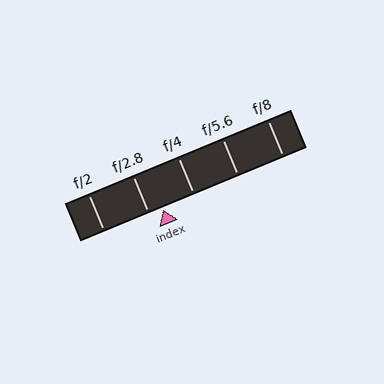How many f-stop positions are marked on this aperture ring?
There are 5 f-stop positions marked.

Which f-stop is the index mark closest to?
The index mark is closest to f/2.8.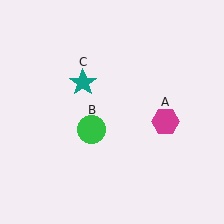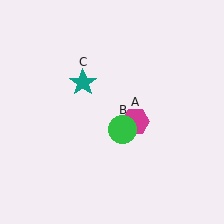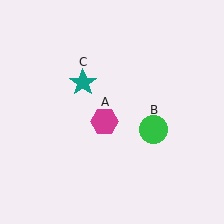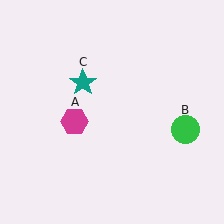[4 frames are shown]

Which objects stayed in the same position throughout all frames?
Teal star (object C) remained stationary.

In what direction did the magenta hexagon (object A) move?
The magenta hexagon (object A) moved left.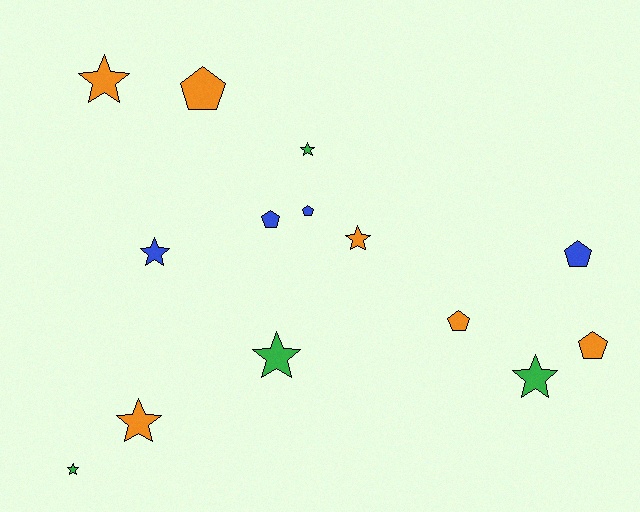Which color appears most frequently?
Orange, with 6 objects.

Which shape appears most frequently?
Star, with 8 objects.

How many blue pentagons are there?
There are 3 blue pentagons.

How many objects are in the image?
There are 14 objects.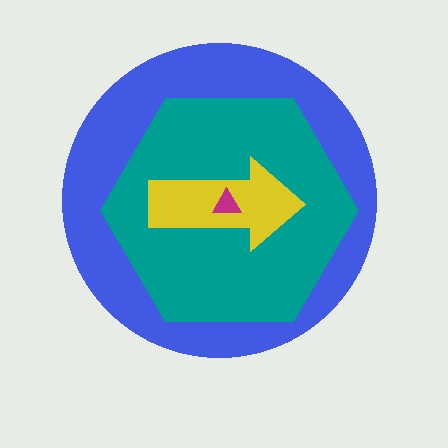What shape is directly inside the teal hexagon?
The yellow arrow.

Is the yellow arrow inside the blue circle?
Yes.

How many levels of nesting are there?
4.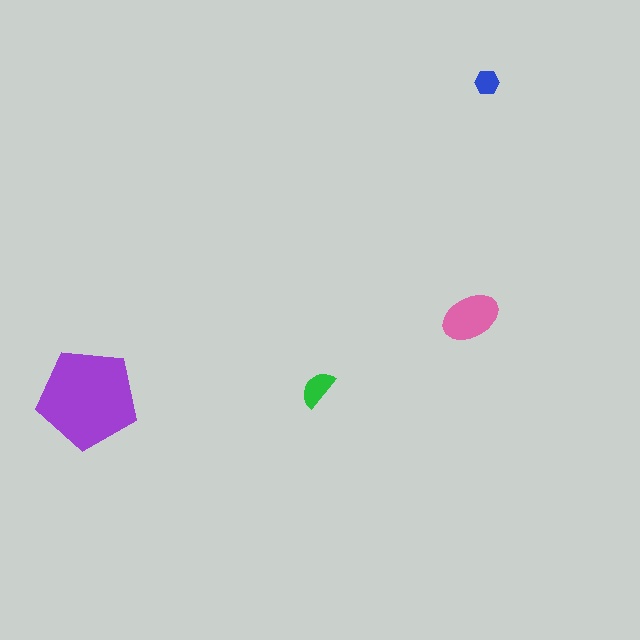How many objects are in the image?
There are 4 objects in the image.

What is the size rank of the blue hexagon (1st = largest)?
4th.